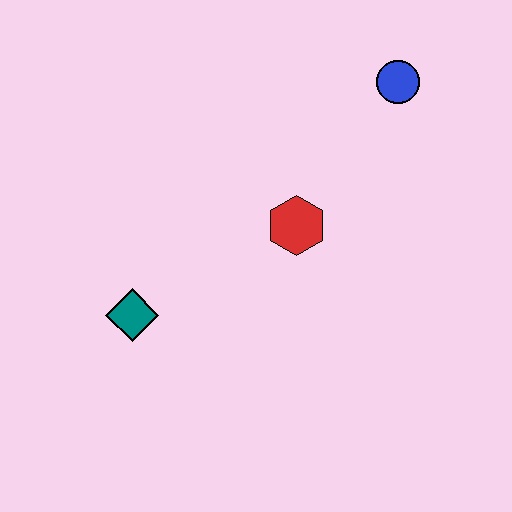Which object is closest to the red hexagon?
The blue circle is closest to the red hexagon.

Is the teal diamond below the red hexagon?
Yes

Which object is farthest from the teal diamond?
The blue circle is farthest from the teal diamond.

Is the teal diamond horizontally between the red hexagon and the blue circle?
No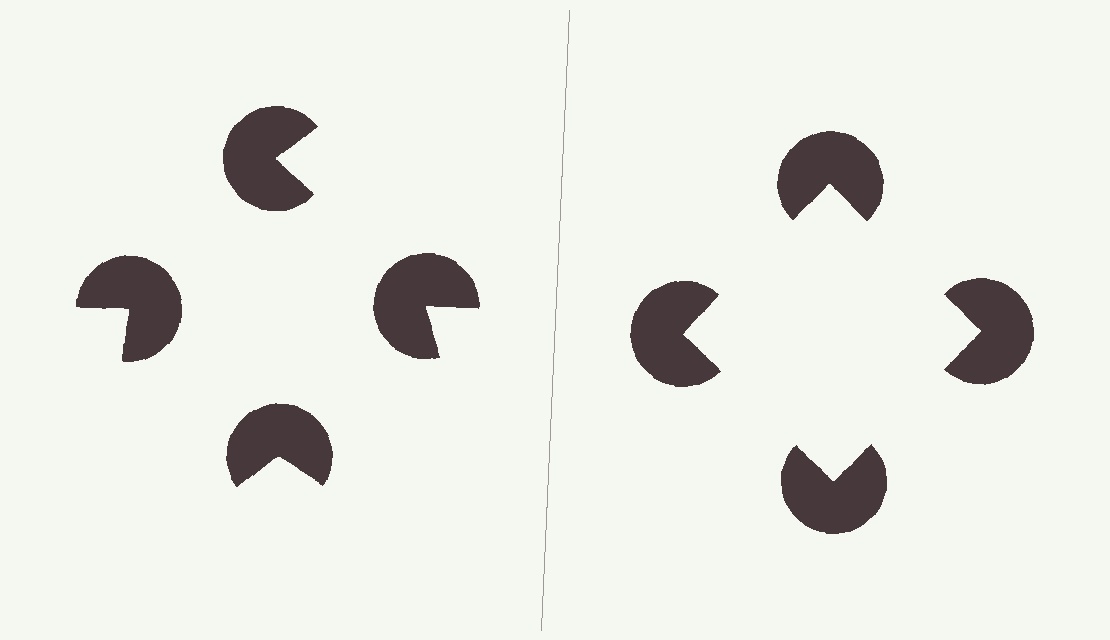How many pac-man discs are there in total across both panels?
8 — 4 on each side.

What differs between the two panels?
The pac-man discs are positioned identically on both sides; only the wedge orientations differ. On the right they align to a square; on the left they are misaligned.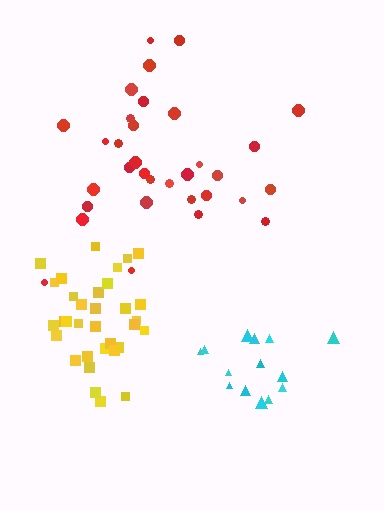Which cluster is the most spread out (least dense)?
Red.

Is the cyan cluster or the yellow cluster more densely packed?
Yellow.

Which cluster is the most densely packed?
Yellow.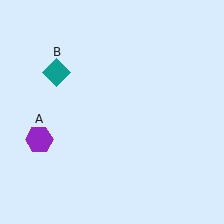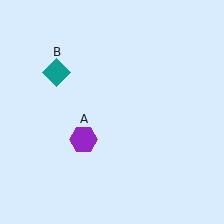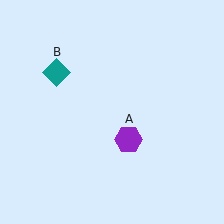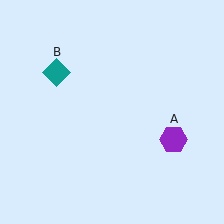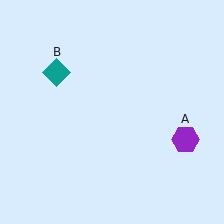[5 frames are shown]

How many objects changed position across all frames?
1 object changed position: purple hexagon (object A).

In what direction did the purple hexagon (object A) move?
The purple hexagon (object A) moved right.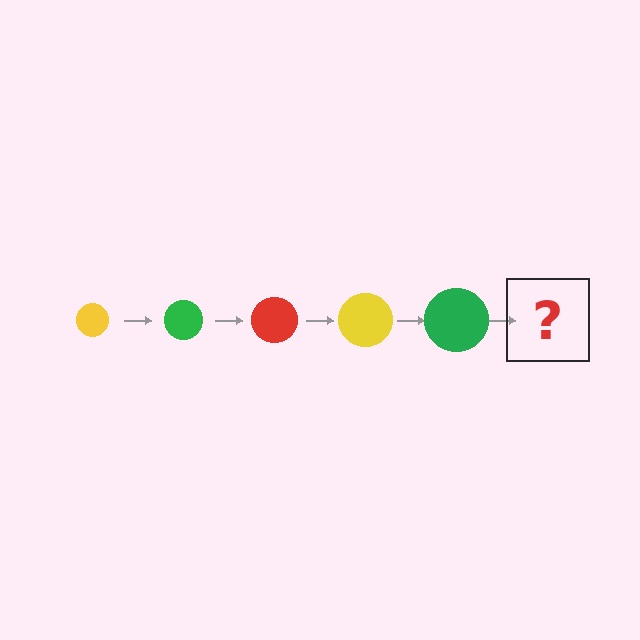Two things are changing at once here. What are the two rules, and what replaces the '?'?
The two rules are that the circle grows larger each step and the color cycles through yellow, green, and red. The '?' should be a red circle, larger than the previous one.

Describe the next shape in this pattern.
It should be a red circle, larger than the previous one.